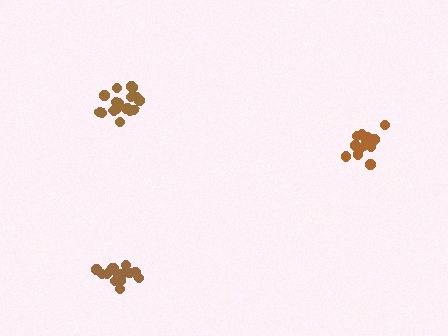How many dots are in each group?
Group 1: 19 dots, Group 2: 17 dots, Group 3: 18 dots (54 total).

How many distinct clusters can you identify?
There are 3 distinct clusters.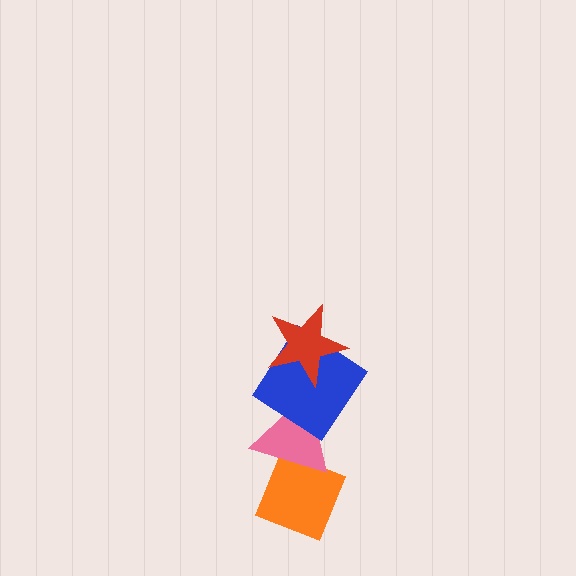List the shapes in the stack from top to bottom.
From top to bottom: the red star, the blue diamond, the pink triangle, the orange diamond.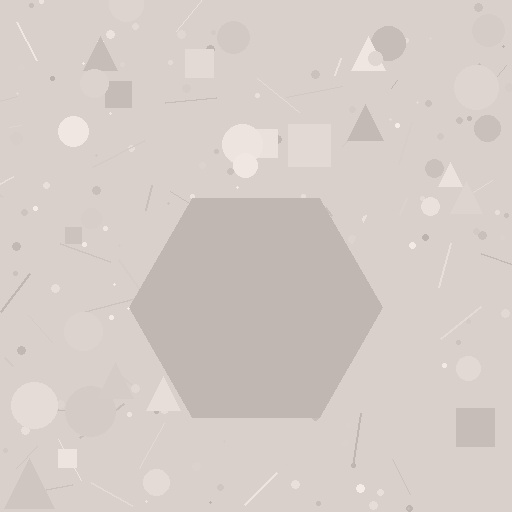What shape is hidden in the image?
A hexagon is hidden in the image.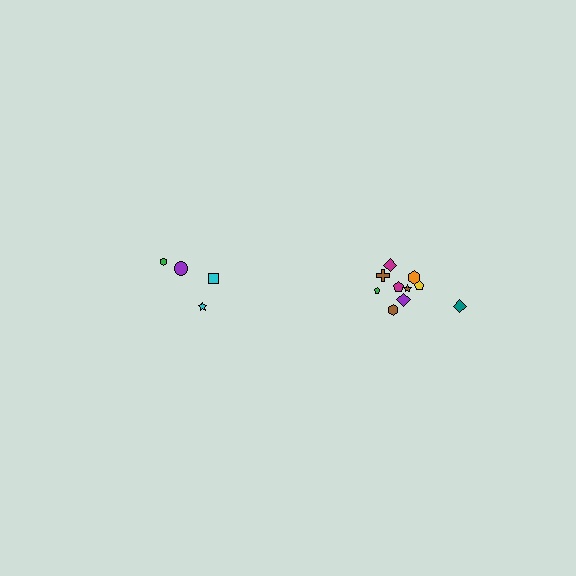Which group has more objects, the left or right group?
The right group.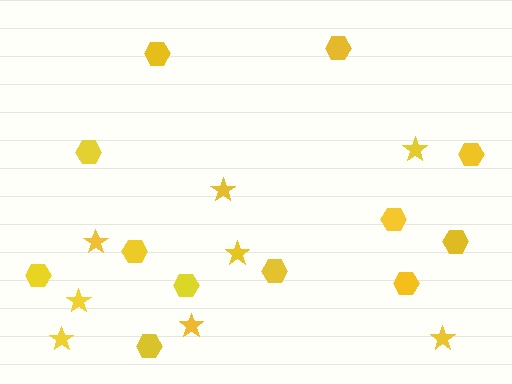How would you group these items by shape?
There are 2 groups: one group of hexagons (12) and one group of stars (8).